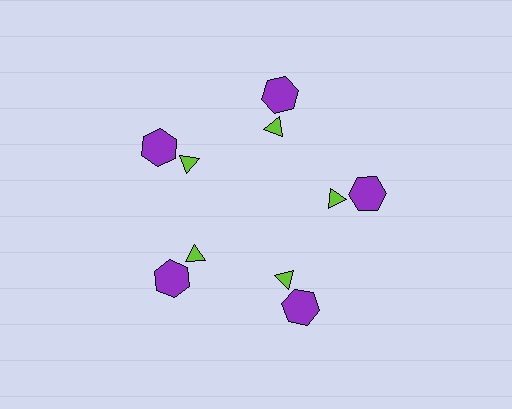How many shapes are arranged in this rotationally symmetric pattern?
There are 10 shapes, arranged in 5 groups of 2.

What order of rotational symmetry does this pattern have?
This pattern has 5-fold rotational symmetry.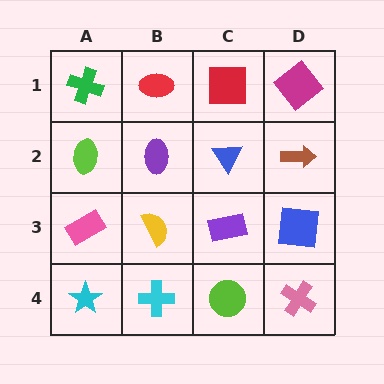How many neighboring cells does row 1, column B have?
3.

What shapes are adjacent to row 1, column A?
A lime ellipse (row 2, column A), a red ellipse (row 1, column B).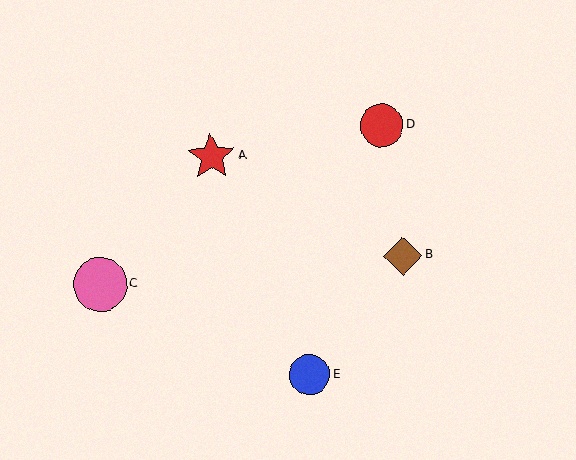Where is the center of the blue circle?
The center of the blue circle is at (310, 375).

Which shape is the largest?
The pink circle (labeled C) is the largest.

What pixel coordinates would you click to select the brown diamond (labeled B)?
Click at (403, 256) to select the brown diamond B.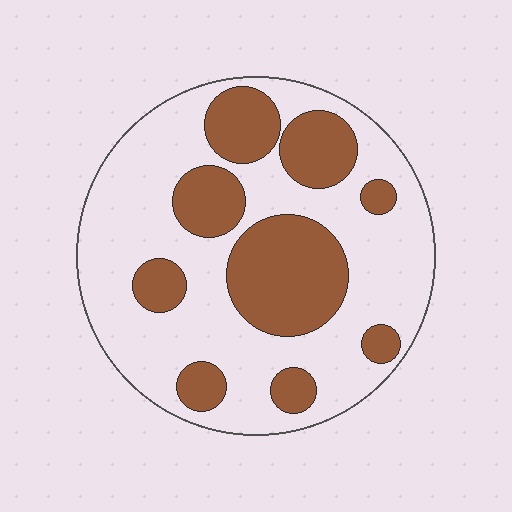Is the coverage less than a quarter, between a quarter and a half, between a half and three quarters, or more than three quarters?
Between a quarter and a half.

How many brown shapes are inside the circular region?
9.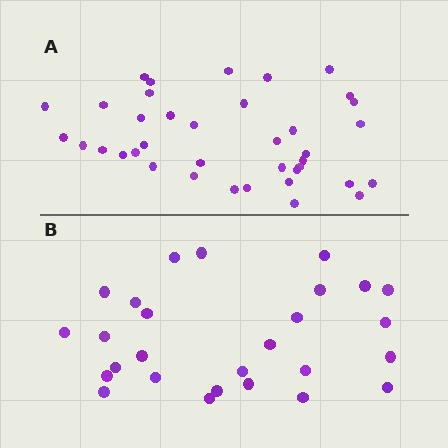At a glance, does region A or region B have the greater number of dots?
Region A (the top region) has more dots.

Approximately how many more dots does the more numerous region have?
Region A has roughly 12 or so more dots than region B.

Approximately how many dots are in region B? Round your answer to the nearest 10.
About 30 dots. (The exact count is 27, which rounds to 30.)